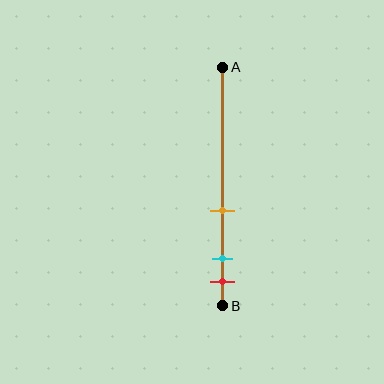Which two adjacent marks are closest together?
The cyan and red marks are the closest adjacent pair.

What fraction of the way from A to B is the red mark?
The red mark is approximately 90% (0.9) of the way from A to B.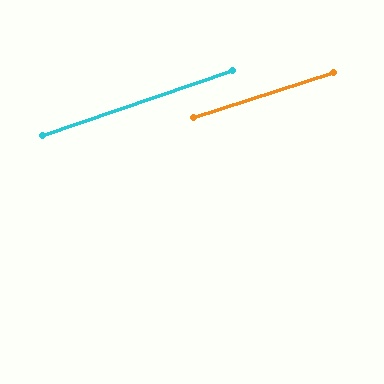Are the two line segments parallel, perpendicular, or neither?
Parallel — their directions differ by only 1.4°.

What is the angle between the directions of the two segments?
Approximately 1 degree.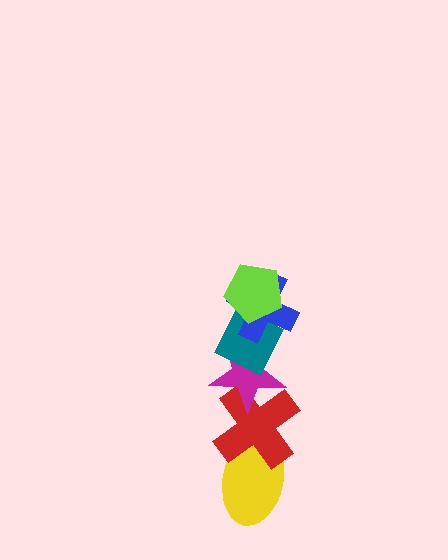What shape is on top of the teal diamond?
The blue cross is on top of the teal diamond.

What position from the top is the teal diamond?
The teal diamond is 3rd from the top.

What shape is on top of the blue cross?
The lime pentagon is on top of the blue cross.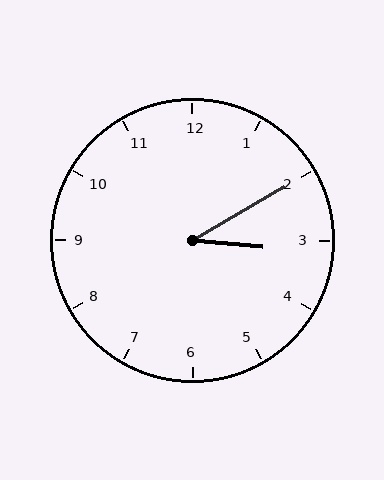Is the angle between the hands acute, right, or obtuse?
It is acute.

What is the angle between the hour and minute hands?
Approximately 35 degrees.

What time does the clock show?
3:10.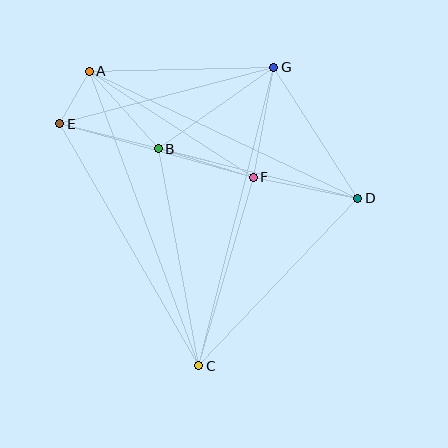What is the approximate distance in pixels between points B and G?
The distance between B and G is approximately 141 pixels.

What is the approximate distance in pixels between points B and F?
The distance between B and F is approximately 99 pixels.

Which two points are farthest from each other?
Points A and C are farthest from each other.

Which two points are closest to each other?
Points A and E are closest to each other.